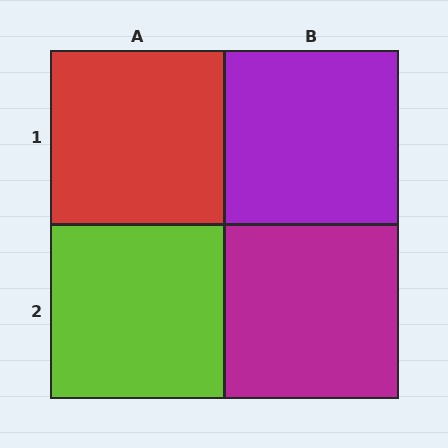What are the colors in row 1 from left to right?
Red, purple.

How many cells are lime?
1 cell is lime.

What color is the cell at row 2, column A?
Lime.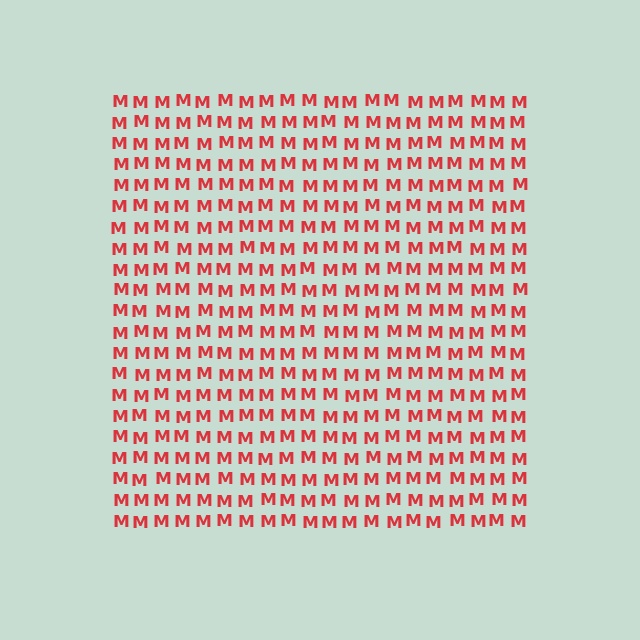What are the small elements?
The small elements are letter M's.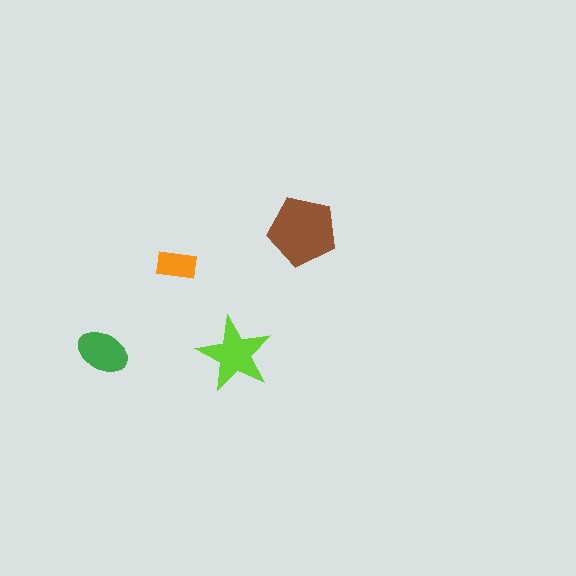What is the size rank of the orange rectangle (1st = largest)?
4th.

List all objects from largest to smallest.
The brown pentagon, the lime star, the green ellipse, the orange rectangle.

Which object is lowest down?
The lime star is bottommost.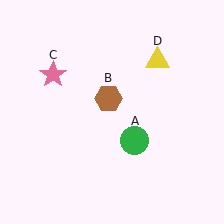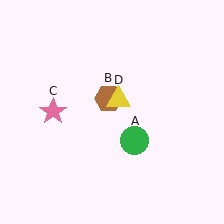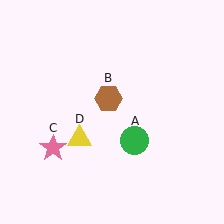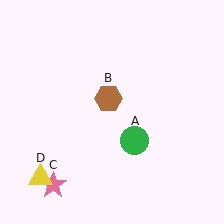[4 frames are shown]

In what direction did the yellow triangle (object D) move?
The yellow triangle (object D) moved down and to the left.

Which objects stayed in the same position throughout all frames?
Green circle (object A) and brown hexagon (object B) remained stationary.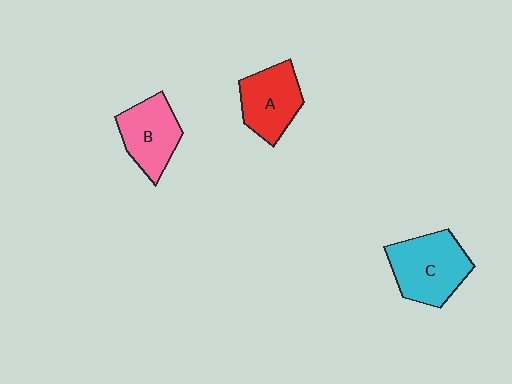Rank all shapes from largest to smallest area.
From largest to smallest: C (cyan), A (red), B (pink).